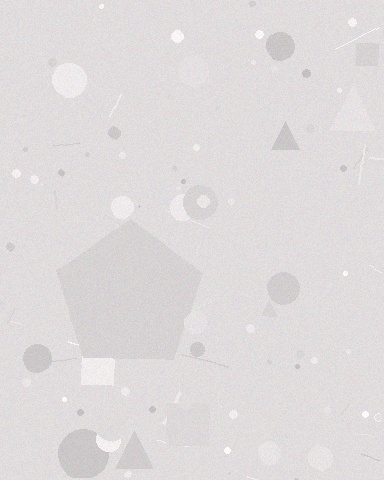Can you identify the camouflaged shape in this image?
The camouflaged shape is a pentagon.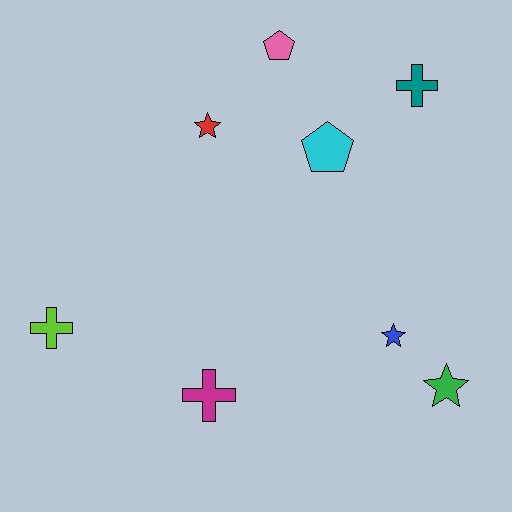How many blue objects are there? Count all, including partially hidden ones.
There is 1 blue object.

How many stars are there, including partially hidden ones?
There are 3 stars.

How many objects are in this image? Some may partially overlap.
There are 8 objects.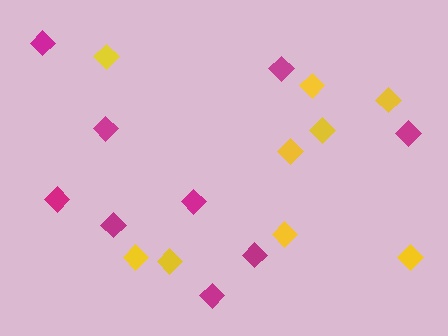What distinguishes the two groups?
There are 2 groups: one group of magenta diamonds (9) and one group of yellow diamonds (9).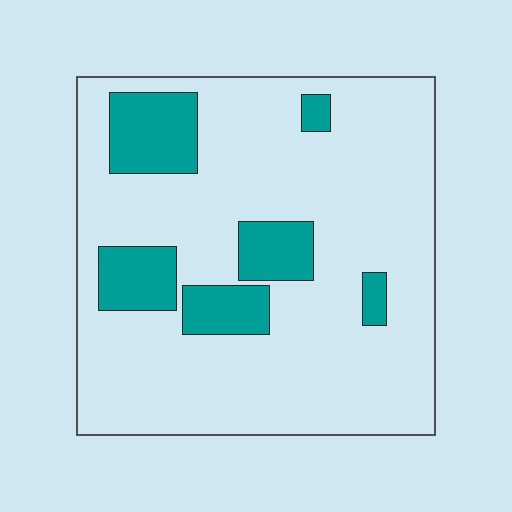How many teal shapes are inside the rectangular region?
6.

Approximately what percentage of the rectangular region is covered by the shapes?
Approximately 20%.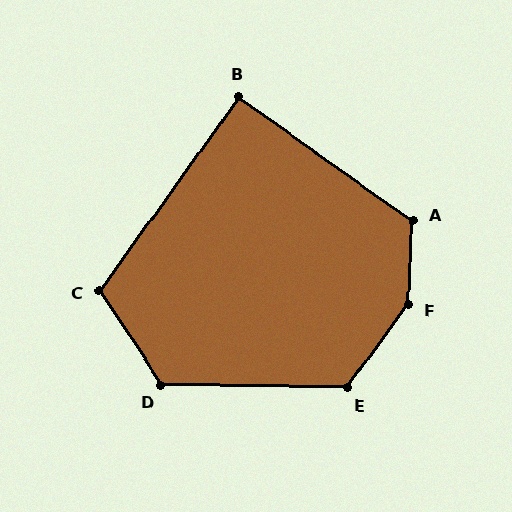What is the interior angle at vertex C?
Approximately 111 degrees (obtuse).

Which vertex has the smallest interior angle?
B, at approximately 90 degrees.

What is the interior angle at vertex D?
Approximately 124 degrees (obtuse).